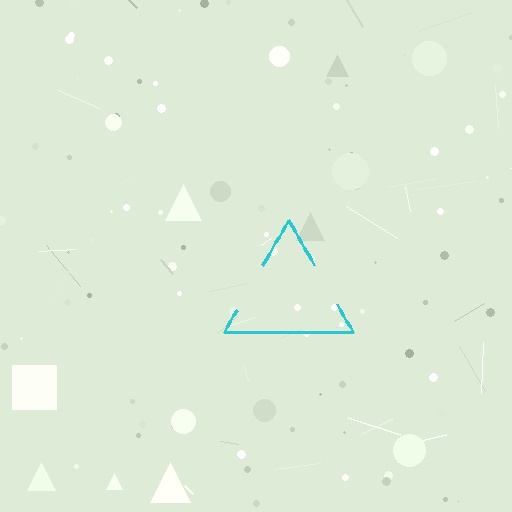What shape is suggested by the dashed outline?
The dashed outline suggests a triangle.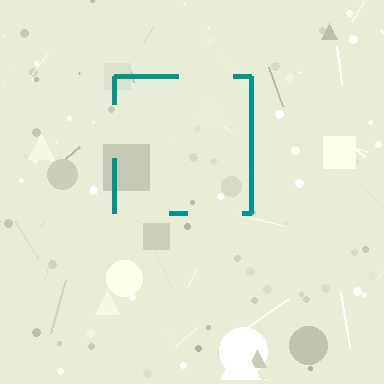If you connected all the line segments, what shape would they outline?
They would outline a square.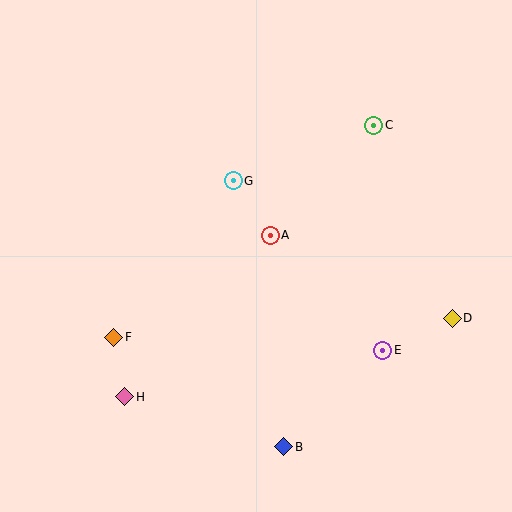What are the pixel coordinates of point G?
Point G is at (233, 181).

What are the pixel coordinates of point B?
Point B is at (284, 447).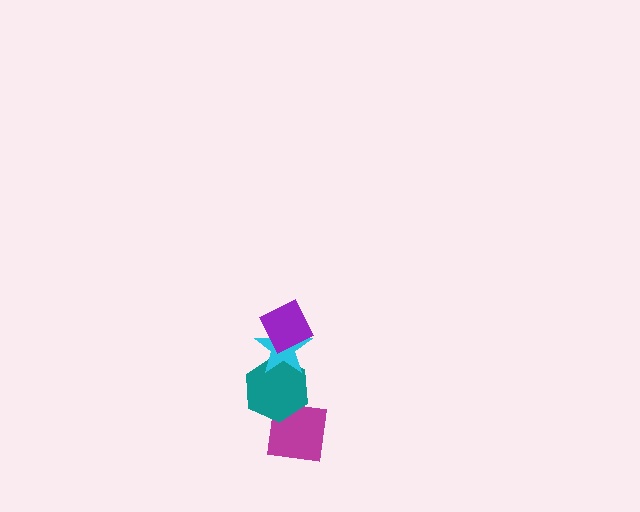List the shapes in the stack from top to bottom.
From top to bottom: the purple diamond, the cyan star, the teal hexagon, the magenta square.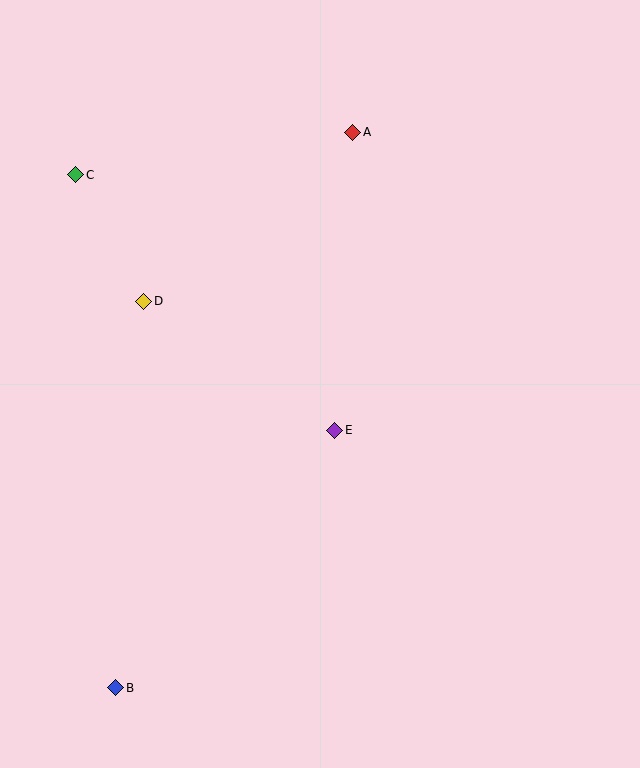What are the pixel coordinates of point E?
Point E is at (335, 430).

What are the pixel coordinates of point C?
Point C is at (76, 175).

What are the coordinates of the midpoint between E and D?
The midpoint between E and D is at (239, 366).